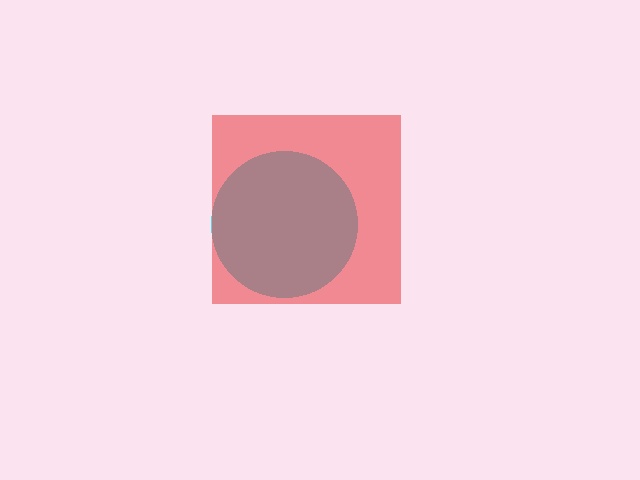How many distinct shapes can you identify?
There are 2 distinct shapes: a cyan circle, a red square.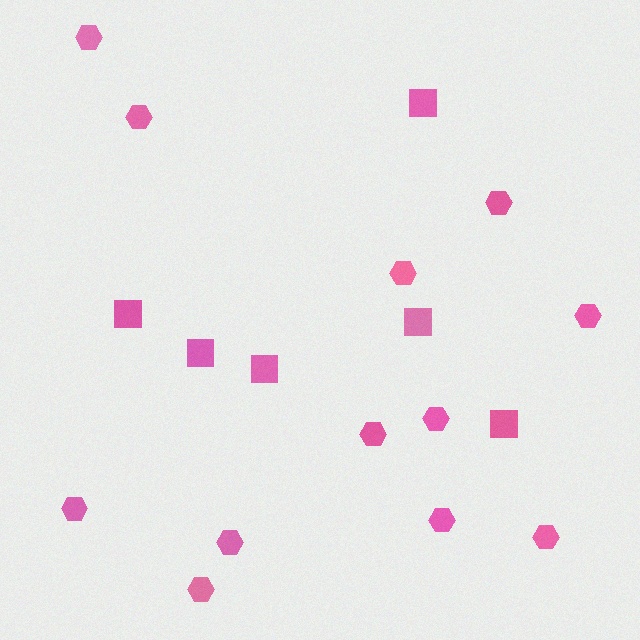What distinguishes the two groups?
There are 2 groups: one group of squares (6) and one group of hexagons (12).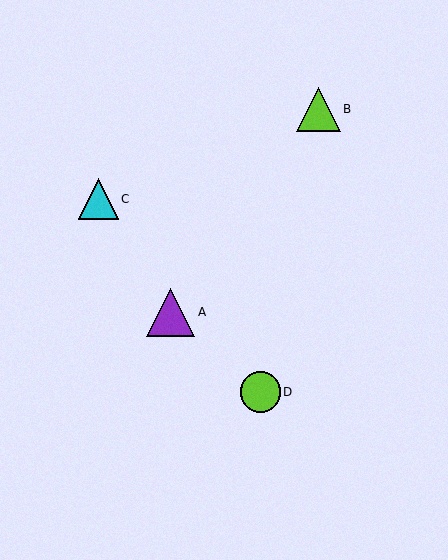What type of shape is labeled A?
Shape A is a purple triangle.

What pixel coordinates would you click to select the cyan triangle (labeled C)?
Click at (98, 199) to select the cyan triangle C.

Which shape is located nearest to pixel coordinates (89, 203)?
The cyan triangle (labeled C) at (98, 199) is nearest to that location.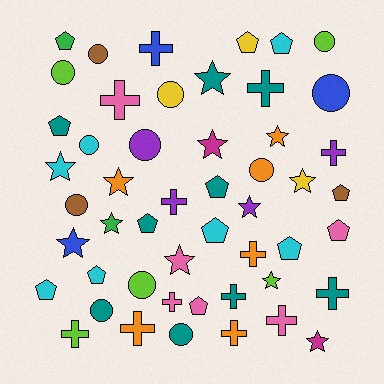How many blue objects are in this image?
There are 3 blue objects.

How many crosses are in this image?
There are 13 crosses.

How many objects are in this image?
There are 50 objects.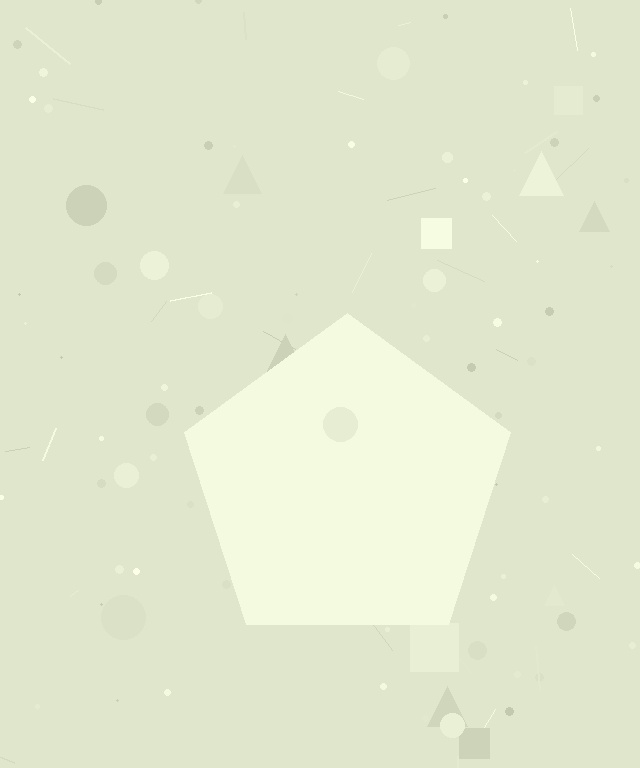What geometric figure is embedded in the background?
A pentagon is embedded in the background.